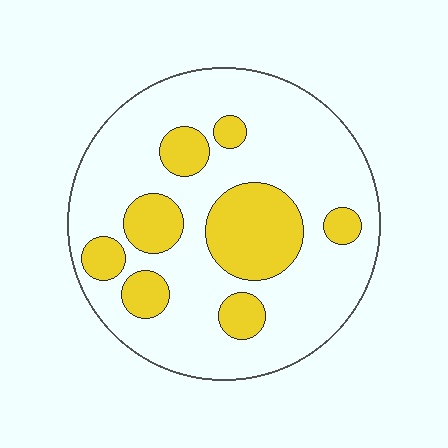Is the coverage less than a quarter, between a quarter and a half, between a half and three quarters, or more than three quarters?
Between a quarter and a half.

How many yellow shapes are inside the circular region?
8.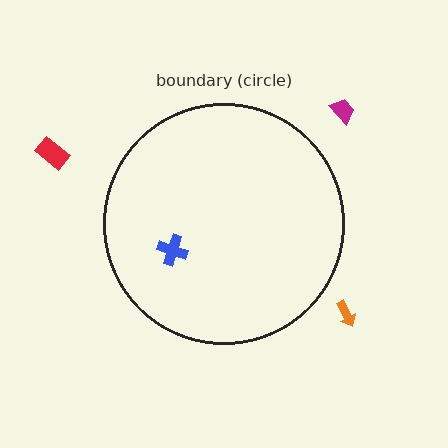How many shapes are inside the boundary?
1 inside, 3 outside.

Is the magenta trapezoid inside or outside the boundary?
Outside.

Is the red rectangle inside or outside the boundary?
Outside.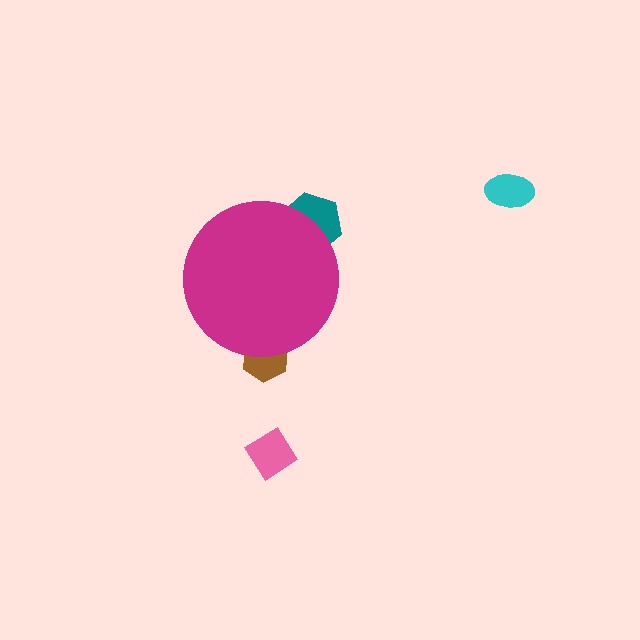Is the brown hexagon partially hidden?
Yes, the brown hexagon is partially hidden behind the magenta circle.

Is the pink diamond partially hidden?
No, the pink diamond is fully visible.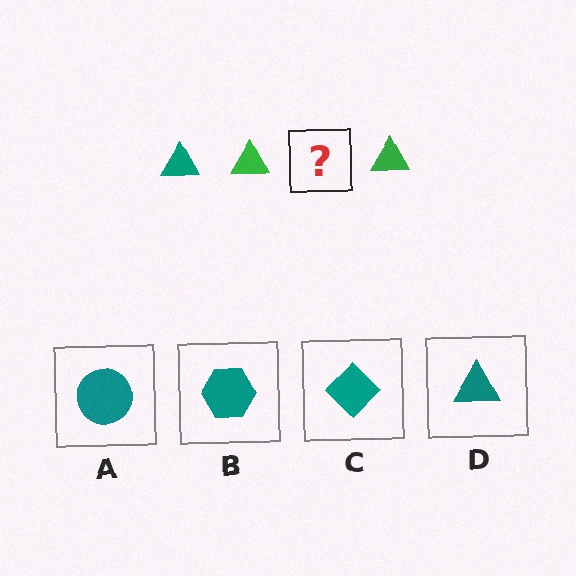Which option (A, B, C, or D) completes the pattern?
D.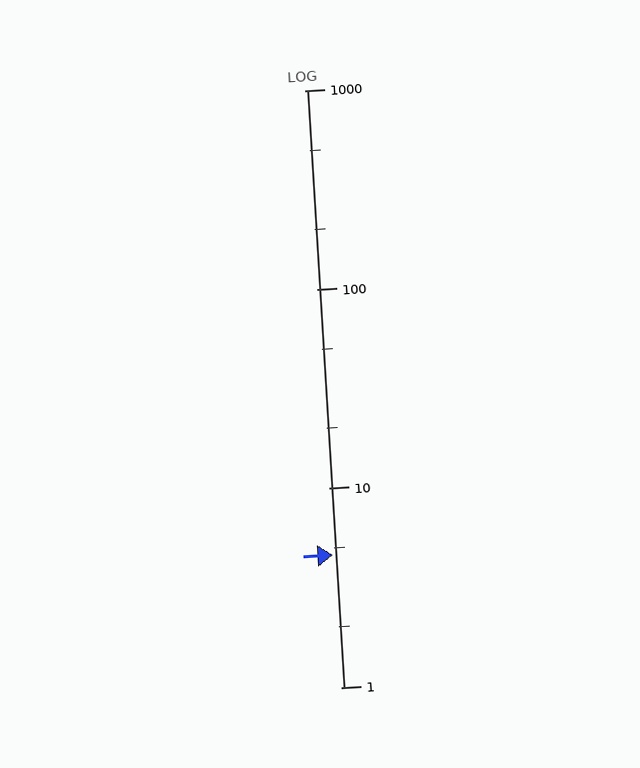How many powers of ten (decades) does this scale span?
The scale spans 3 decades, from 1 to 1000.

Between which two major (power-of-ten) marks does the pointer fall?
The pointer is between 1 and 10.